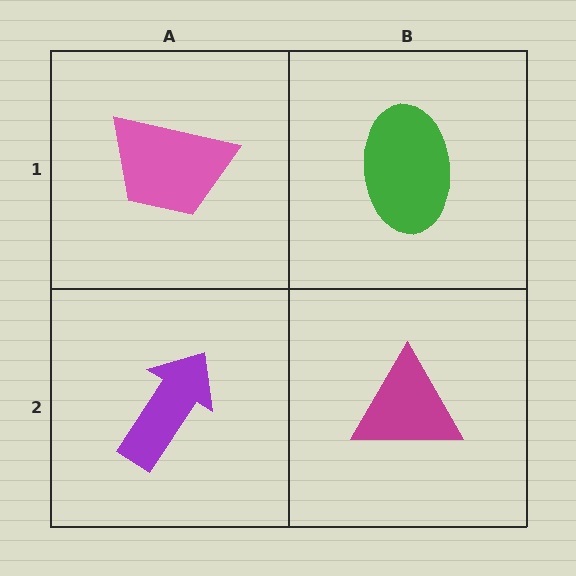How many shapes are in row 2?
2 shapes.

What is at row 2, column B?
A magenta triangle.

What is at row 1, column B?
A green ellipse.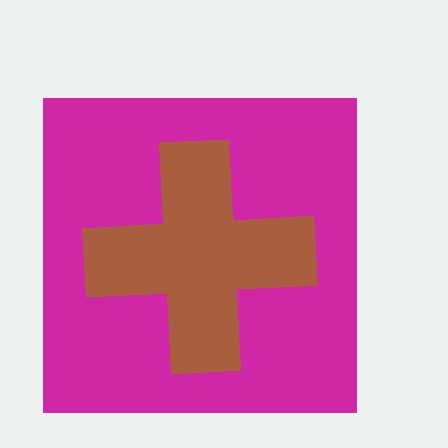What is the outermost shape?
The magenta square.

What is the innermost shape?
The brown cross.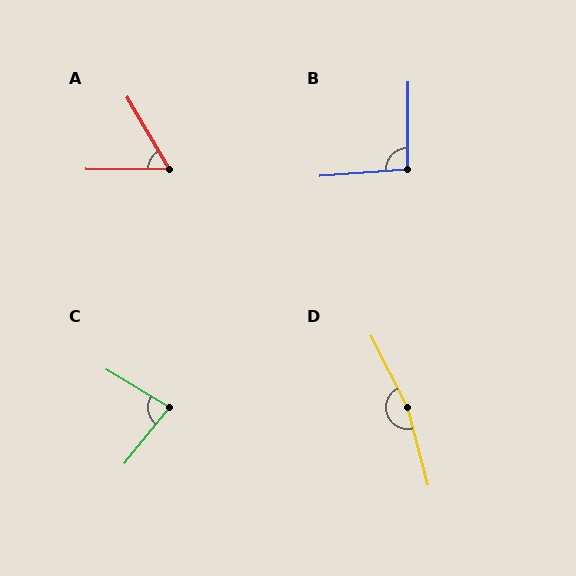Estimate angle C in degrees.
Approximately 82 degrees.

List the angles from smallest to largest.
A (59°), C (82°), B (95°), D (167°).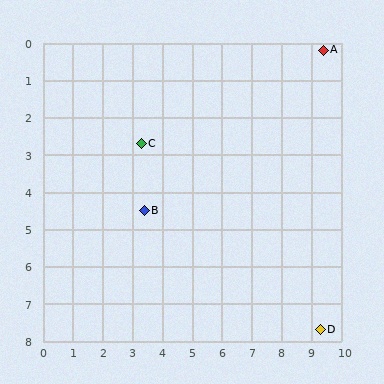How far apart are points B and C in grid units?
Points B and C are about 1.8 grid units apart.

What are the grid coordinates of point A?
Point A is at approximately (9.4, 0.2).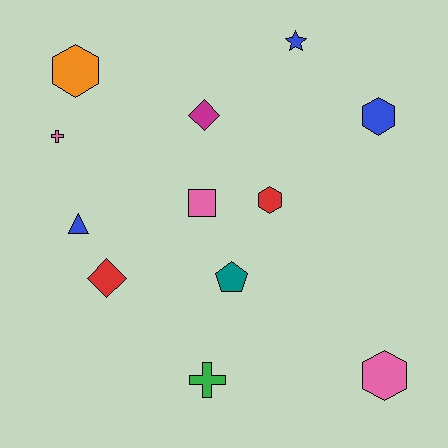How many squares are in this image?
There is 1 square.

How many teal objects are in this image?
There is 1 teal object.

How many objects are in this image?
There are 12 objects.